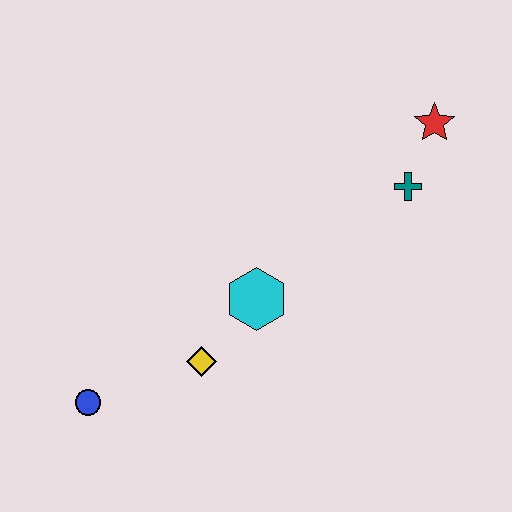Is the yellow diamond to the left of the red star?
Yes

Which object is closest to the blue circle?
The yellow diamond is closest to the blue circle.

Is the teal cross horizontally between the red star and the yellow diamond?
Yes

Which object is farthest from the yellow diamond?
The red star is farthest from the yellow diamond.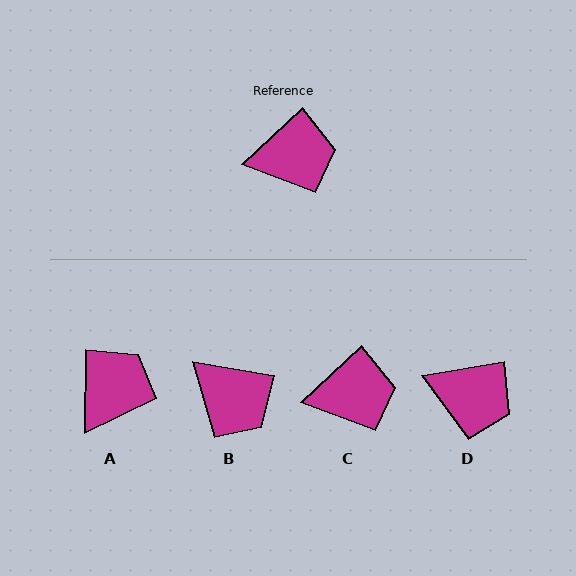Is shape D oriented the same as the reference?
No, it is off by about 33 degrees.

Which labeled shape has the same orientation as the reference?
C.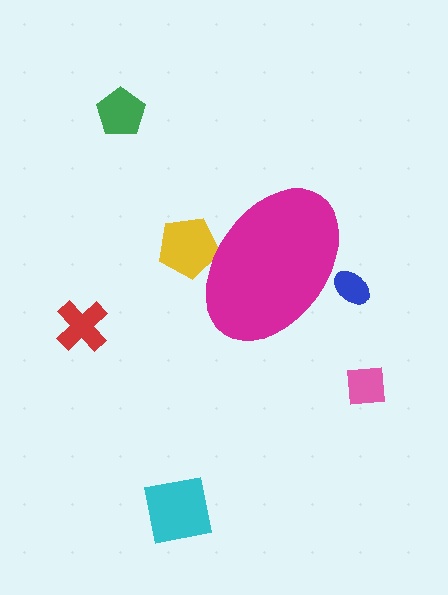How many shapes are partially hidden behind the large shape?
2 shapes are partially hidden.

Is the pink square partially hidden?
No, the pink square is fully visible.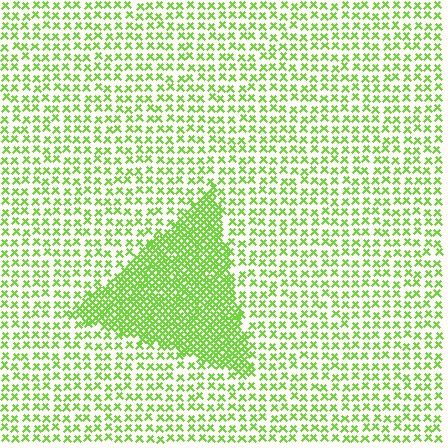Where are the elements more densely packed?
The elements are more densely packed inside the triangle boundary.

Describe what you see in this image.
The image contains small lime elements arranged at two different densities. A triangle-shaped region is visible where the elements are more densely packed than the surrounding area.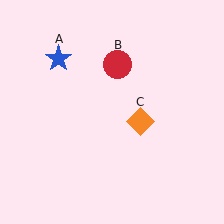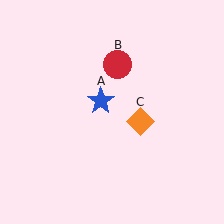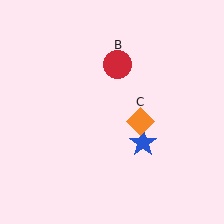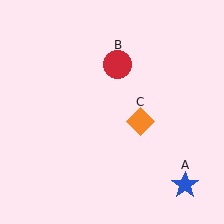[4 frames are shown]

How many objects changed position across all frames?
1 object changed position: blue star (object A).